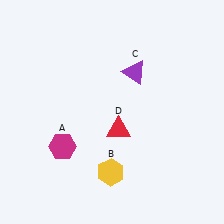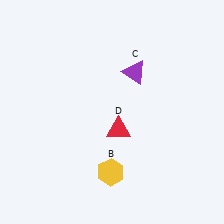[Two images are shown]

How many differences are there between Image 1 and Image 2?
There is 1 difference between the two images.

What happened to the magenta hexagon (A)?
The magenta hexagon (A) was removed in Image 2. It was in the bottom-left area of Image 1.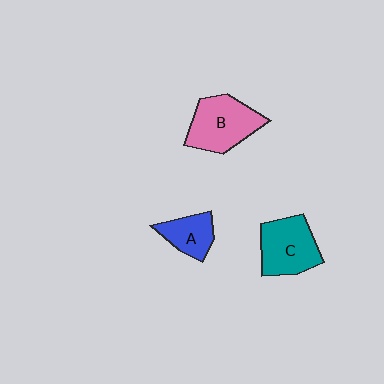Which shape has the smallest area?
Shape A (blue).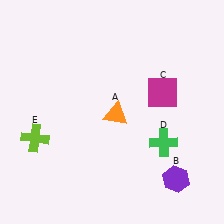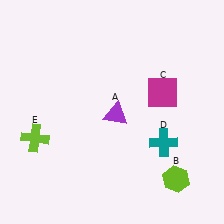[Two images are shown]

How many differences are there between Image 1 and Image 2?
There are 3 differences between the two images.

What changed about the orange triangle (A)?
In Image 1, A is orange. In Image 2, it changed to purple.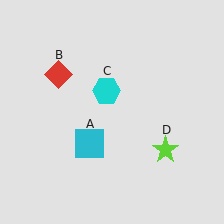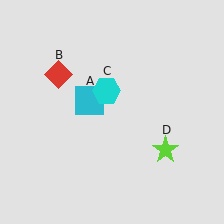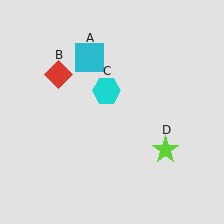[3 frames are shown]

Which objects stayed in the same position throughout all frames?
Red diamond (object B) and cyan hexagon (object C) and lime star (object D) remained stationary.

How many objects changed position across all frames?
1 object changed position: cyan square (object A).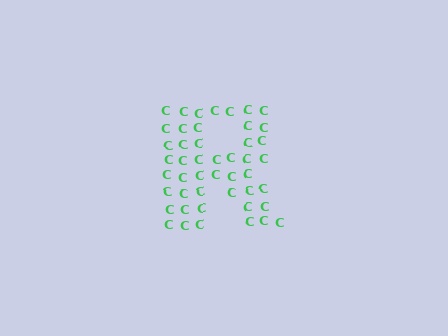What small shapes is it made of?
It is made of small letter C's.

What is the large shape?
The large shape is the letter R.